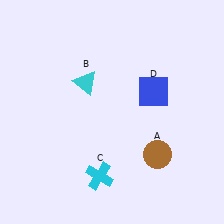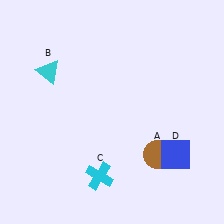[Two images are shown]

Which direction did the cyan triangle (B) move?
The cyan triangle (B) moved left.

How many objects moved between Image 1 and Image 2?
2 objects moved between the two images.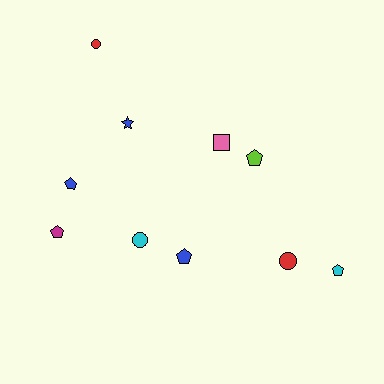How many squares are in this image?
There is 1 square.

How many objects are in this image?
There are 10 objects.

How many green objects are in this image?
There are no green objects.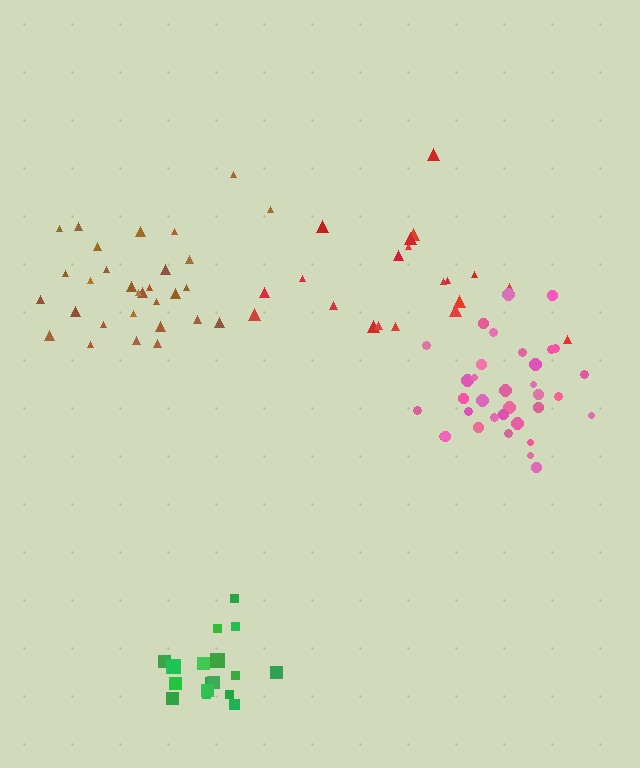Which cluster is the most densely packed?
Green.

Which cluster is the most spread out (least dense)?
Red.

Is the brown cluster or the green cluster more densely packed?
Green.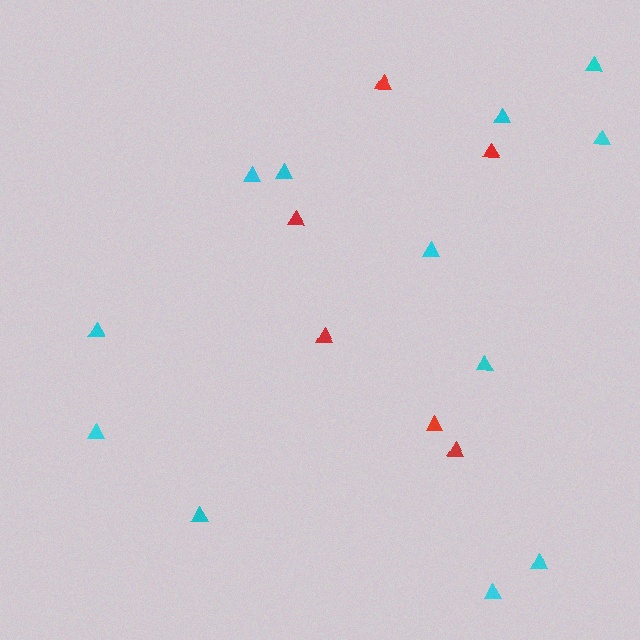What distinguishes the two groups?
There are 2 groups: one group of red triangles (6) and one group of cyan triangles (12).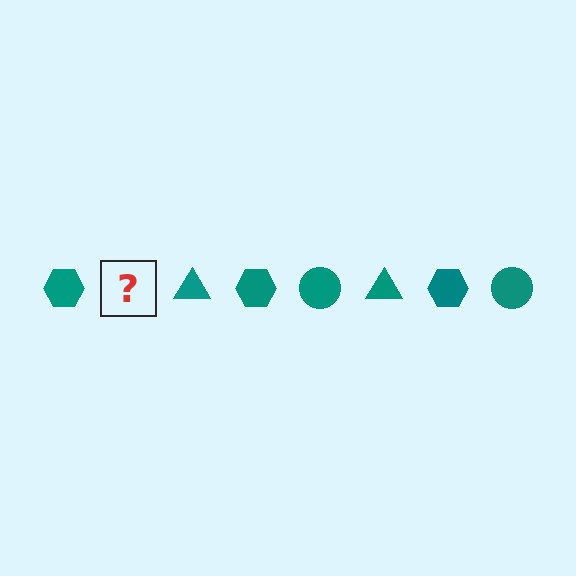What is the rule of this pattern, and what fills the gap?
The rule is that the pattern cycles through hexagon, circle, triangle shapes in teal. The gap should be filled with a teal circle.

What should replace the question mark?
The question mark should be replaced with a teal circle.